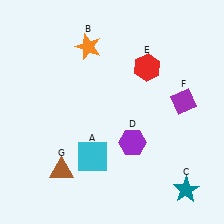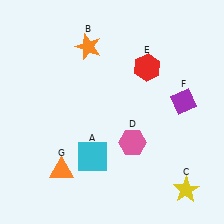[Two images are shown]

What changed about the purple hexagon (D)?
In Image 1, D is purple. In Image 2, it changed to pink.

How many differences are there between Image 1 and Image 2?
There are 3 differences between the two images.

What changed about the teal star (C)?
In Image 1, C is teal. In Image 2, it changed to yellow.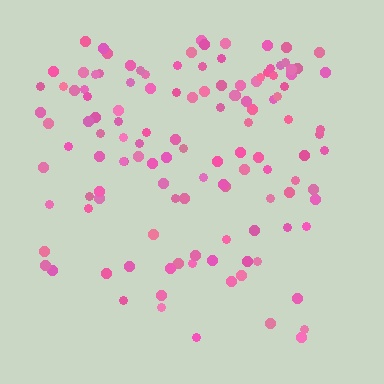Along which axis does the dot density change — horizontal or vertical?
Vertical.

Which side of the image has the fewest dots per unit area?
The bottom.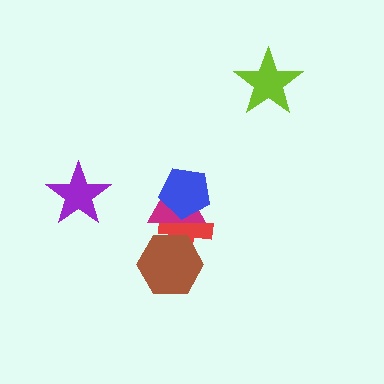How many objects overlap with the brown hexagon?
2 objects overlap with the brown hexagon.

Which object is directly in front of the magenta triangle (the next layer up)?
The blue pentagon is directly in front of the magenta triangle.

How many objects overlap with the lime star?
0 objects overlap with the lime star.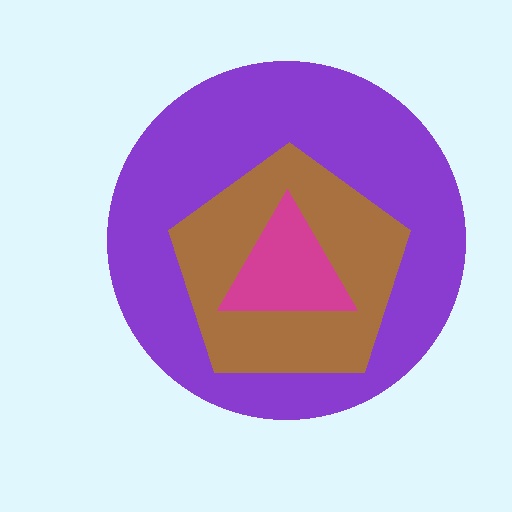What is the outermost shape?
The purple circle.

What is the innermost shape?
The magenta triangle.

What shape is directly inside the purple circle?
The brown pentagon.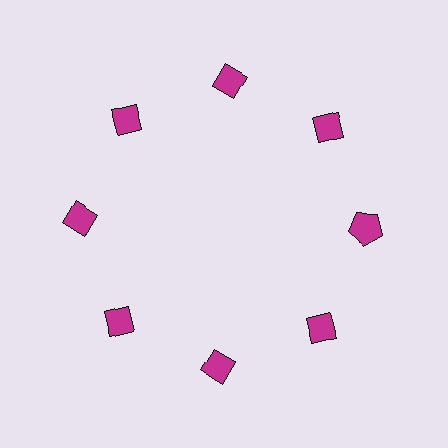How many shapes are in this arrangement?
There are 8 shapes arranged in a ring pattern.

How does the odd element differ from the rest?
It has a different shape: pentagon instead of diamond.